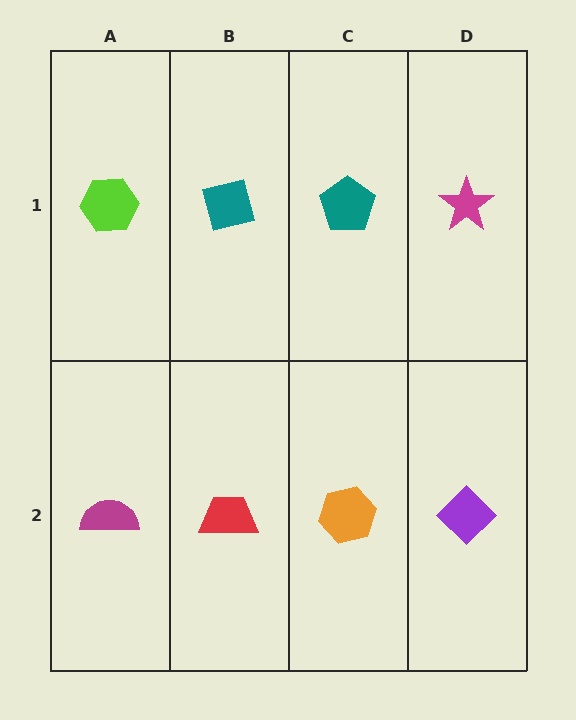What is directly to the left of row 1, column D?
A teal pentagon.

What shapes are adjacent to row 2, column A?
A lime hexagon (row 1, column A), a red trapezoid (row 2, column B).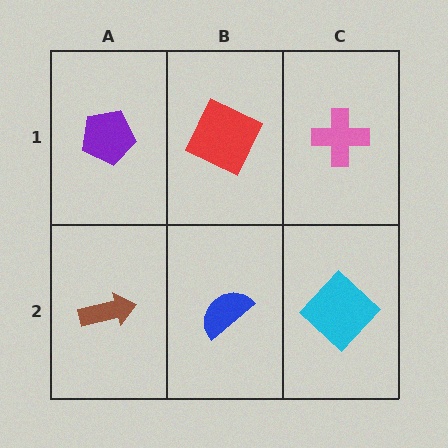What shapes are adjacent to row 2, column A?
A purple pentagon (row 1, column A), a blue semicircle (row 2, column B).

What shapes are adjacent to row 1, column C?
A cyan diamond (row 2, column C), a red square (row 1, column B).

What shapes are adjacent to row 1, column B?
A blue semicircle (row 2, column B), a purple pentagon (row 1, column A), a pink cross (row 1, column C).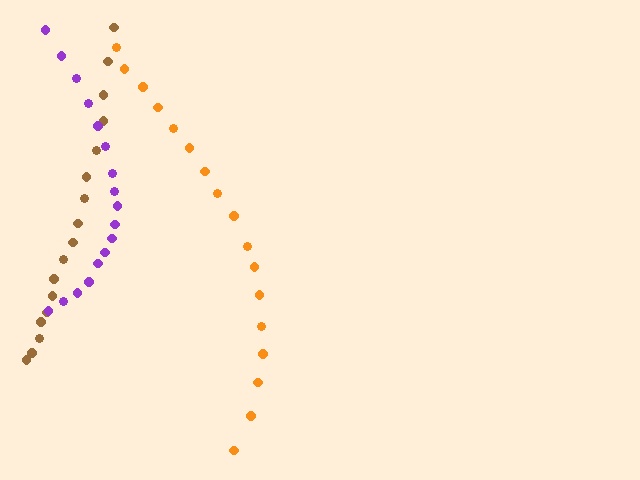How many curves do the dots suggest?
There are 3 distinct paths.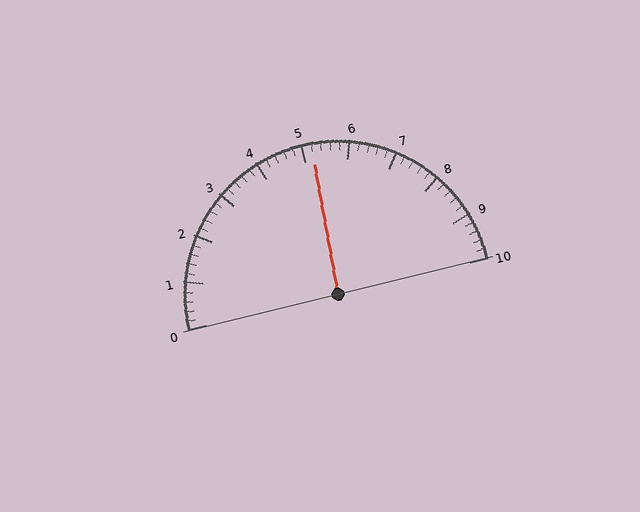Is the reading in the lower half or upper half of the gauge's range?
The reading is in the upper half of the range (0 to 10).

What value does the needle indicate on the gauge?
The needle indicates approximately 5.2.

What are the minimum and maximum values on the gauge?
The gauge ranges from 0 to 10.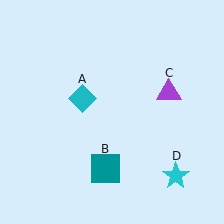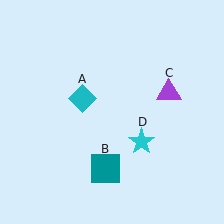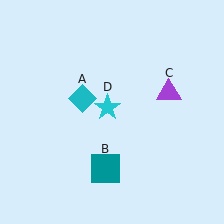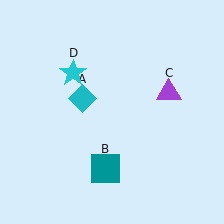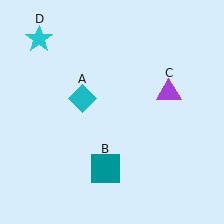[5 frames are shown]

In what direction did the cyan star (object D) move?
The cyan star (object D) moved up and to the left.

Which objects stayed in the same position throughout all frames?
Cyan diamond (object A) and teal square (object B) and purple triangle (object C) remained stationary.